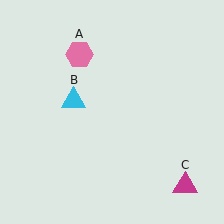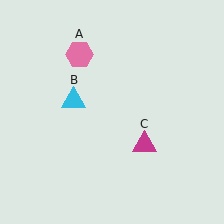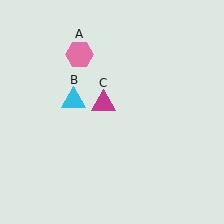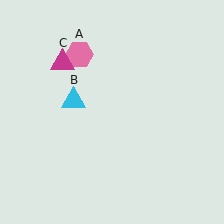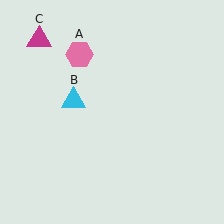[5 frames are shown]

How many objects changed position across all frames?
1 object changed position: magenta triangle (object C).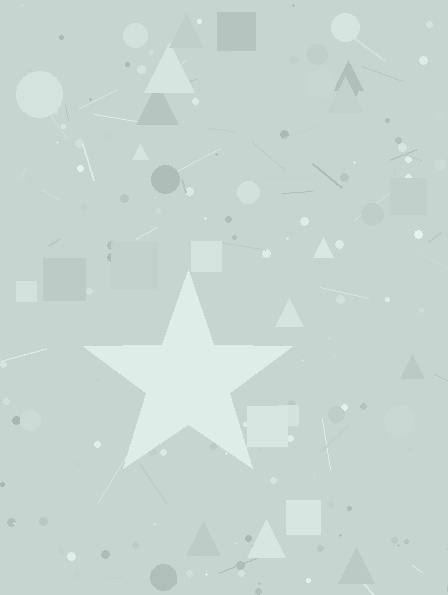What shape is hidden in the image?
A star is hidden in the image.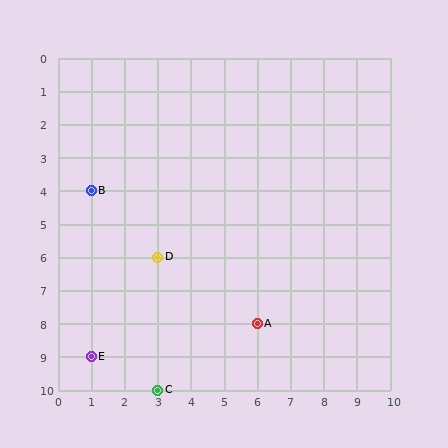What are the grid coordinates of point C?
Point C is at grid coordinates (3, 10).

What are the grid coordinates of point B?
Point B is at grid coordinates (1, 4).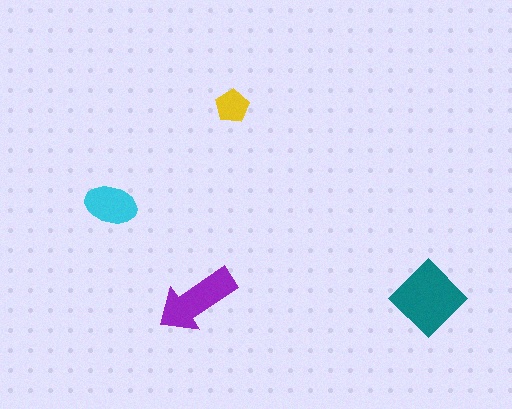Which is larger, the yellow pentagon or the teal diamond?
The teal diamond.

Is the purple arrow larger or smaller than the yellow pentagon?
Larger.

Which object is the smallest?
The yellow pentagon.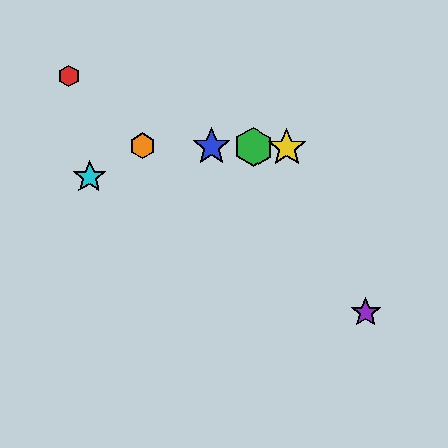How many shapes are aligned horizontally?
4 shapes (the blue star, the green hexagon, the yellow star, the orange hexagon) are aligned horizontally.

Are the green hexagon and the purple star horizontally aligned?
No, the green hexagon is at y≈147 and the purple star is at y≈313.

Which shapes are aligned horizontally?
The blue star, the green hexagon, the yellow star, the orange hexagon are aligned horizontally.